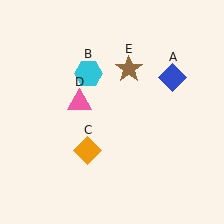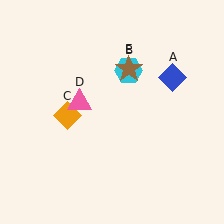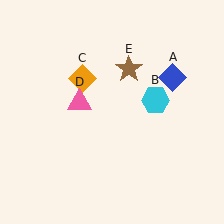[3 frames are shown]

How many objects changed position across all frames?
2 objects changed position: cyan hexagon (object B), orange diamond (object C).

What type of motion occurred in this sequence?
The cyan hexagon (object B), orange diamond (object C) rotated clockwise around the center of the scene.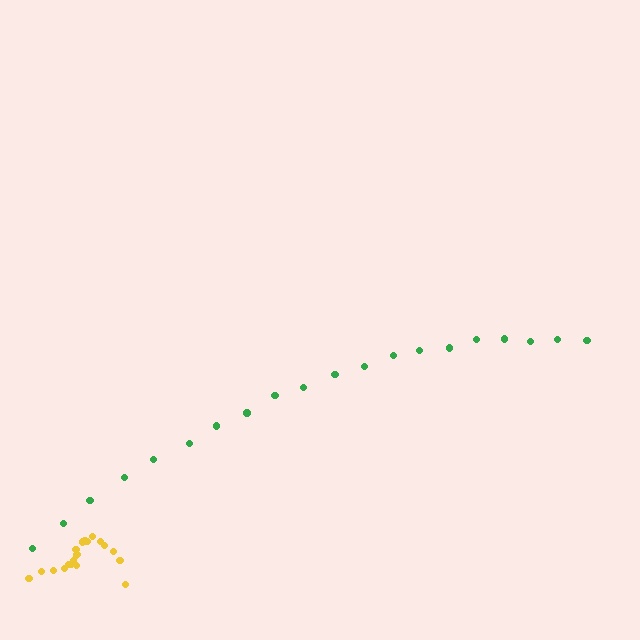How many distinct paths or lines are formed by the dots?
There are 2 distinct paths.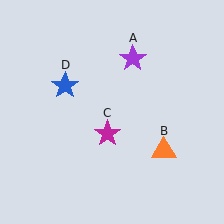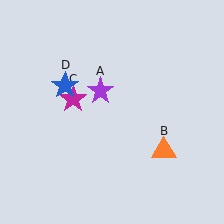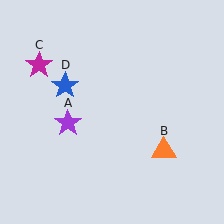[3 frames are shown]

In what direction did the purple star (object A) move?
The purple star (object A) moved down and to the left.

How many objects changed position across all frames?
2 objects changed position: purple star (object A), magenta star (object C).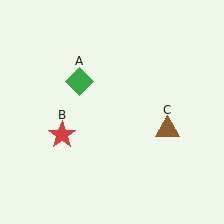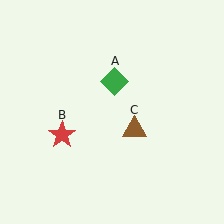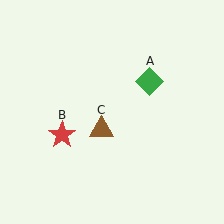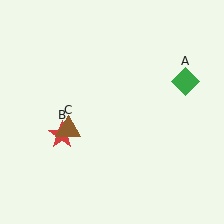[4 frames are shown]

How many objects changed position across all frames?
2 objects changed position: green diamond (object A), brown triangle (object C).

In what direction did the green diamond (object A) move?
The green diamond (object A) moved right.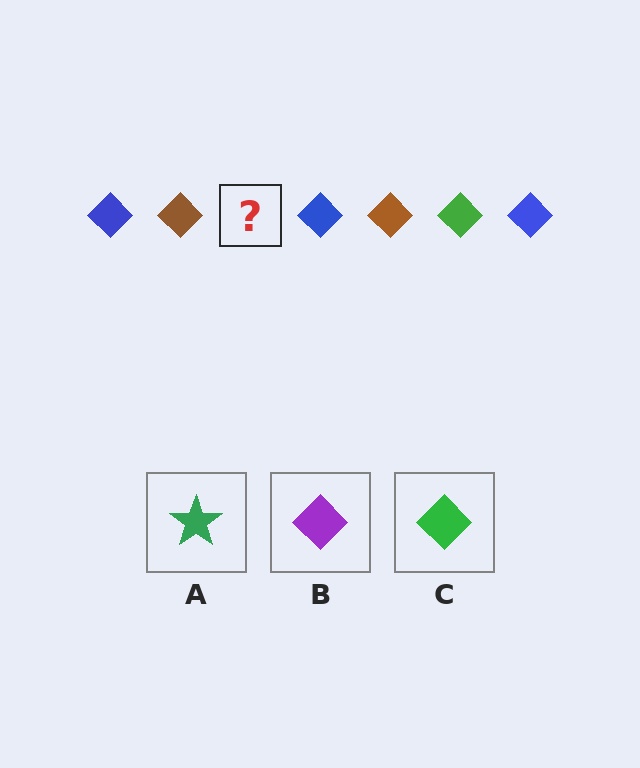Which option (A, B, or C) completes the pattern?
C.